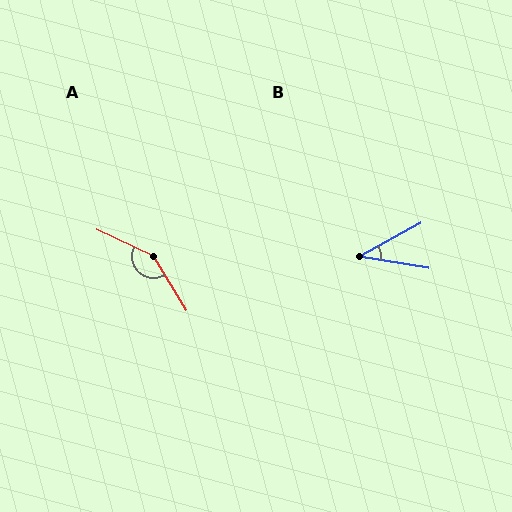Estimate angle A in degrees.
Approximately 146 degrees.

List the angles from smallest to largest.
B (37°), A (146°).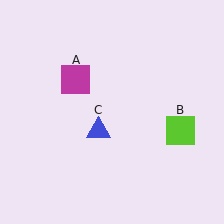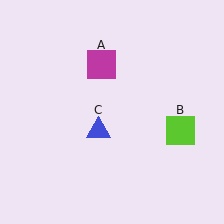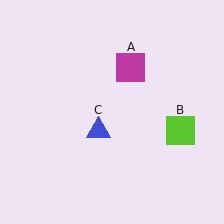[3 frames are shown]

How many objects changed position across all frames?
1 object changed position: magenta square (object A).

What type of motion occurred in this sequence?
The magenta square (object A) rotated clockwise around the center of the scene.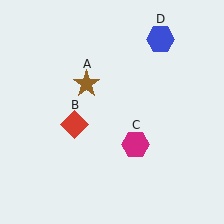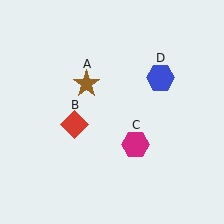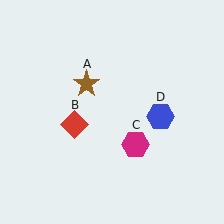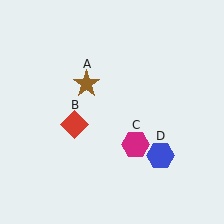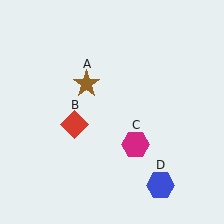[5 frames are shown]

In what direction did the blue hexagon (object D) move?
The blue hexagon (object D) moved down.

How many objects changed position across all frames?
1 object changed position: blue hexagon (object D).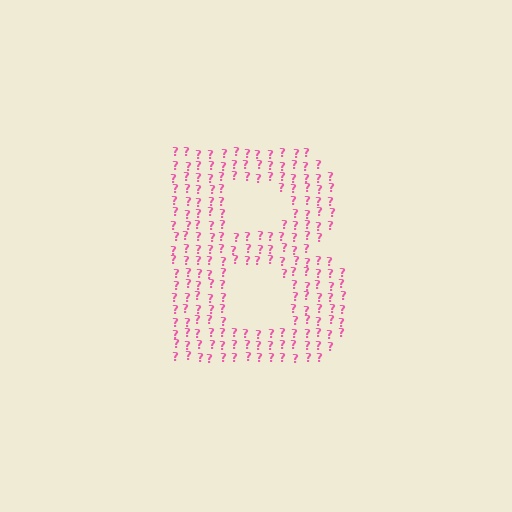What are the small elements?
The small elements are question marks.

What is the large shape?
The large shape is the letter B.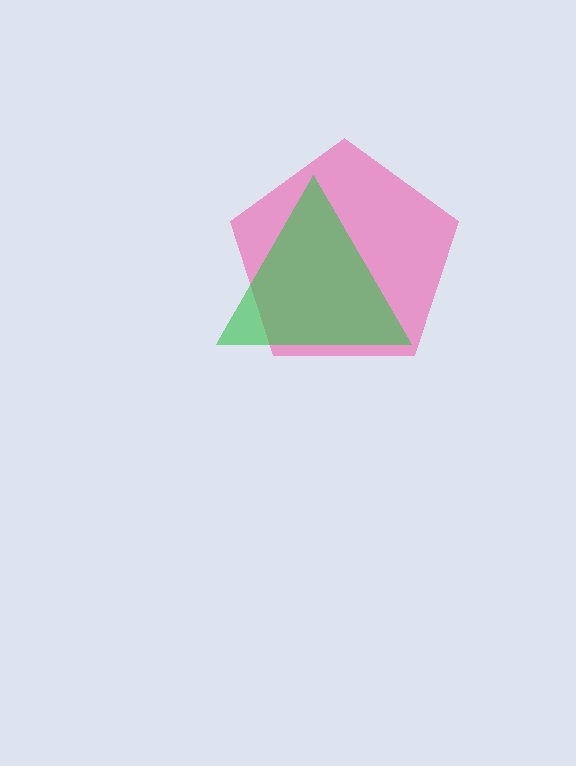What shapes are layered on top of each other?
The layered shapes are: a pink pentagon, a green triangle.